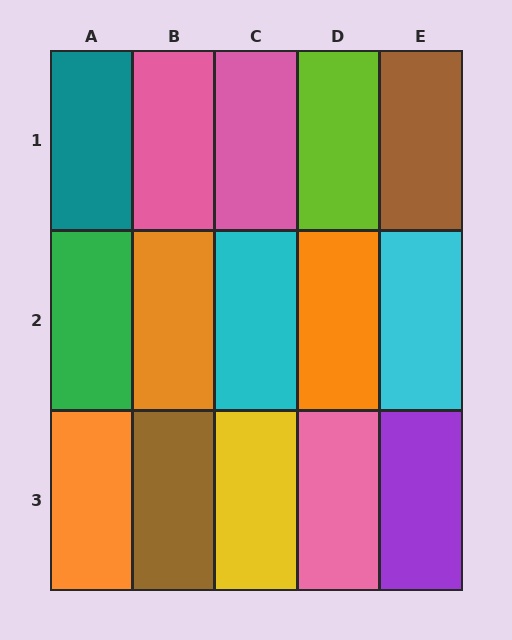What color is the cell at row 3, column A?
Orange.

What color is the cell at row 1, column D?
Lime.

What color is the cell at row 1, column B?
Pink.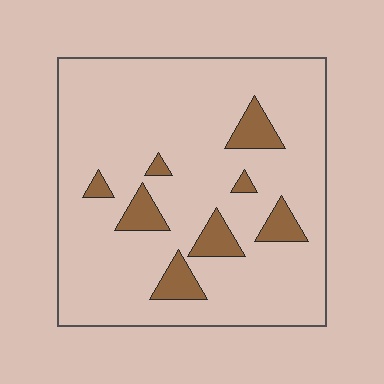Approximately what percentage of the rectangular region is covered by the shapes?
Approximately 10%.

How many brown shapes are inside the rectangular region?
8.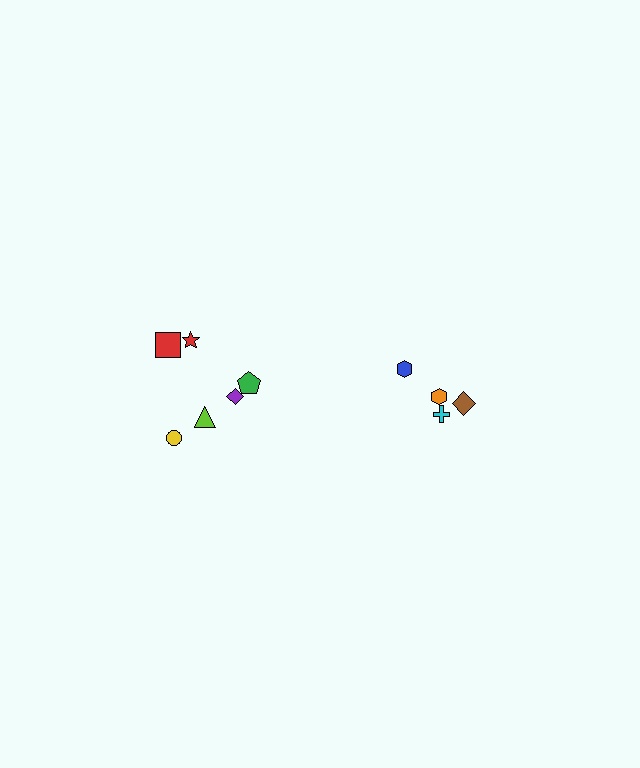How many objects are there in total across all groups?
There are 10 objects.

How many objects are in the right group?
There are 4 objects.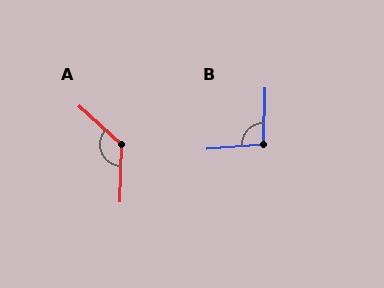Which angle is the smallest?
B, at approximately 96 degrees.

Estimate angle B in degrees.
Approximately 96 degrees.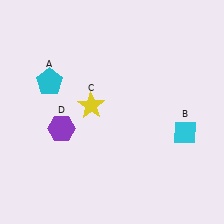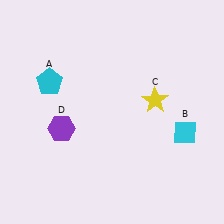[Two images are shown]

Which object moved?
The yellow star (C) moved right.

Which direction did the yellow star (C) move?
The yellow star (C) moved right.